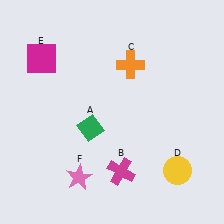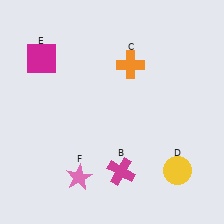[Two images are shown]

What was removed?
The green diamond (A) was removed in Image 2.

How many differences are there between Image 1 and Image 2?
There is 1 difference between the two images.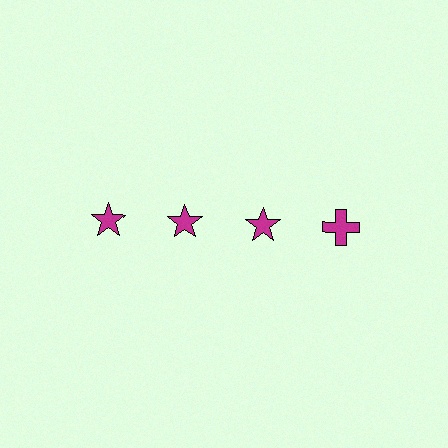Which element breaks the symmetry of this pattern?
The magenta cross in the top row, second from right column breaks the symmetry. All other shapes are magenta stars.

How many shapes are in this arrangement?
There are 4 shapes arranged in a grid pattern.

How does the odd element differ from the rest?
It has a different shape: cross instead of star.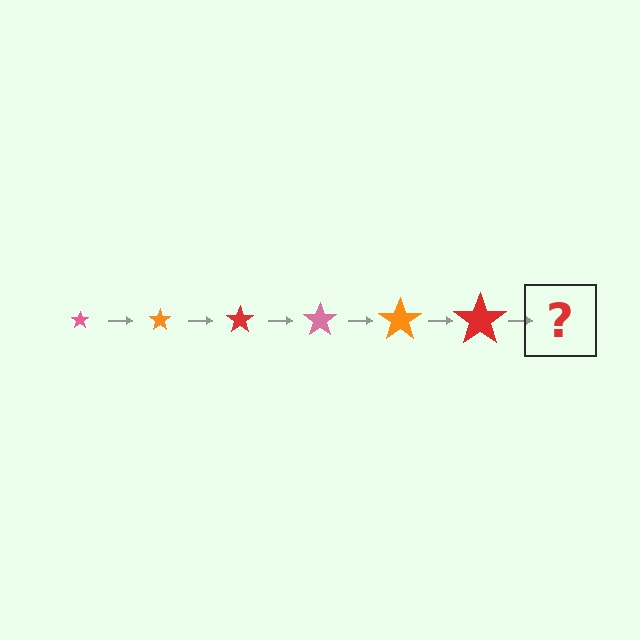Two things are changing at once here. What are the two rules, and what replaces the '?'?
The two rules are that the star grows larger each step and the color cycles through pink, orange, and red. The '?' should be a pink star, larger than the previous one.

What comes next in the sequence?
The next element should be a pink star, larger than the previous one.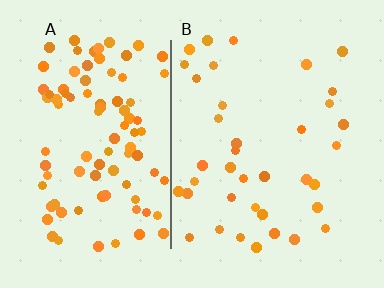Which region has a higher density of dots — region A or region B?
A (the left).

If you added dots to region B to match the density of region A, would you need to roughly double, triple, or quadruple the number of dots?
Approximately triple.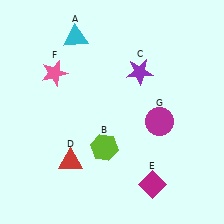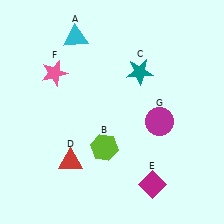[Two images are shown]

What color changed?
The star (C) changed from purple in Image 1 to teal in Image 2.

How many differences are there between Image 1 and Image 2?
There is 1 difference between the two images.